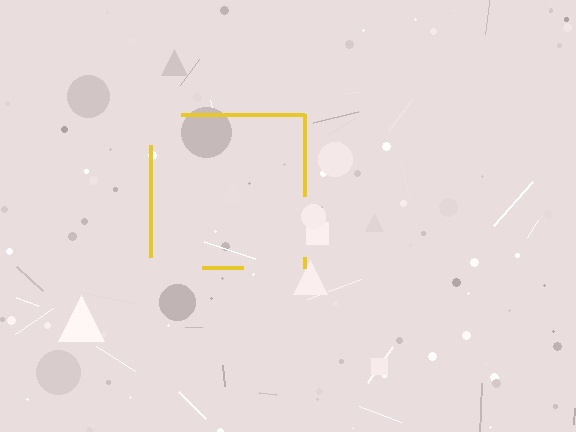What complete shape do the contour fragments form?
The contour fragments form a square.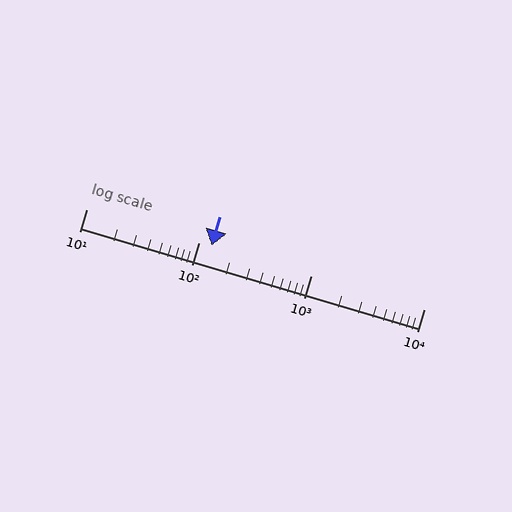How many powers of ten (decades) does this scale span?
The scale spans 3 decades, from 10 to 10000.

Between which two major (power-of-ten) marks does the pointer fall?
The pointer is between 100 and 1000.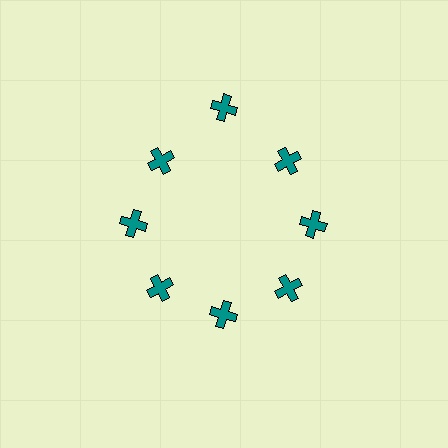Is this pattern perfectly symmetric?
No. The 8 teal crosses are arranged in a ring, but one element near the 12 o'clock position is pushed outward from the center, breaking the 8-fold rotational symmetry.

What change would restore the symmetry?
The symmetry would be restored by moving it inward, back onto the ring so that all 8 crosses sit at equal angles and equal distance from the center.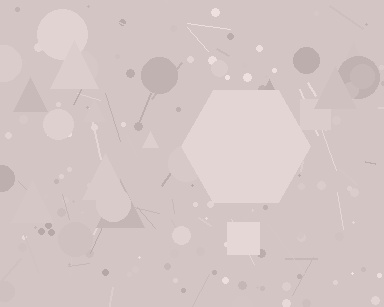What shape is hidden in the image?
A hexagon is hidden in the image.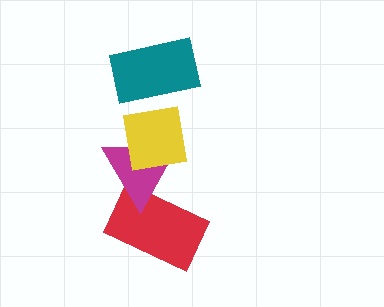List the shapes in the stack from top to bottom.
From top to bottom: the teal rectangle, the yellow square, the magenta triangle, the red rectangle.